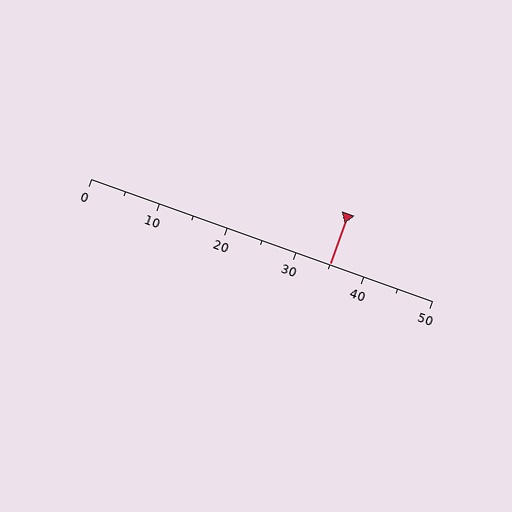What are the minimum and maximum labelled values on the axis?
The axis runs from 0 to 50.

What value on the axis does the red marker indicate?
The marker indicates approximately 35.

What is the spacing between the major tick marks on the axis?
The major ticks are spaced 10 apart.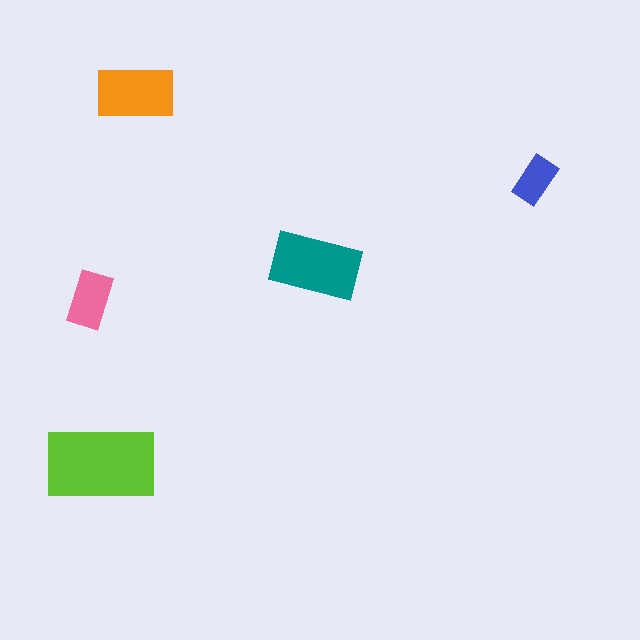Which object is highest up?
The orange rectangle is topmost.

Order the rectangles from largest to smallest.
the lime one, the teal one, the orange one, the pink one, the blue one.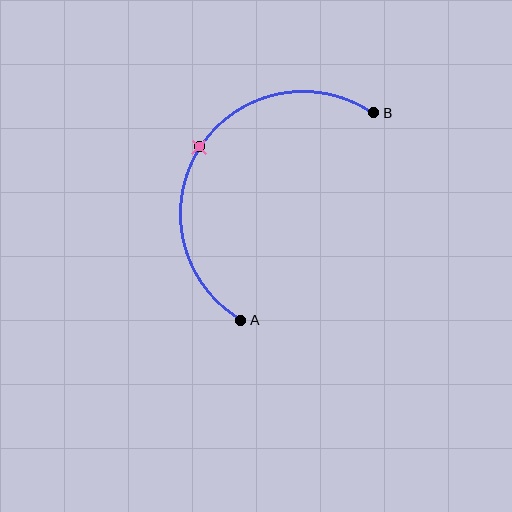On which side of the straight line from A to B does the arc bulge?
The arc bulges to the left of the straight line connecting A and B.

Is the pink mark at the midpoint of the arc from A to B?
Yes. The pink mark lies on the arc at equal arc-length from both A and B — it is the arc midpoint.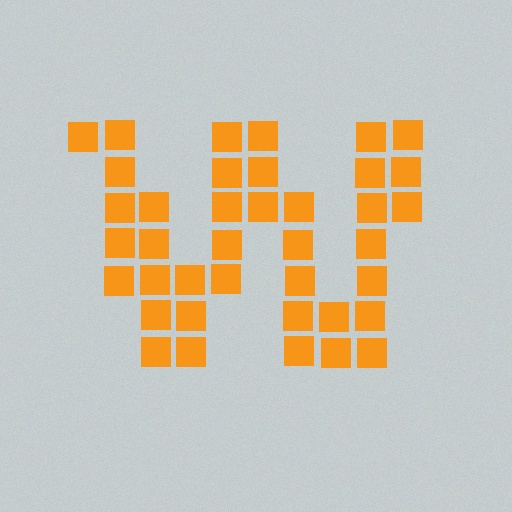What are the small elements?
The small elements are squares.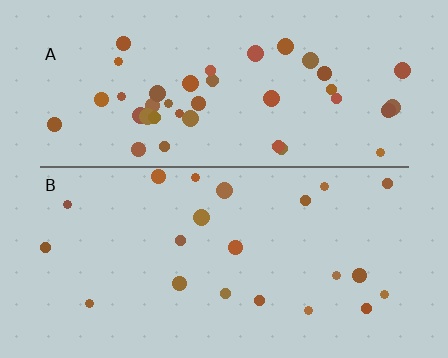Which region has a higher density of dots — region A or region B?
A (the top).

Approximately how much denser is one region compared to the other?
Approximately 1.9× — region A over region B.